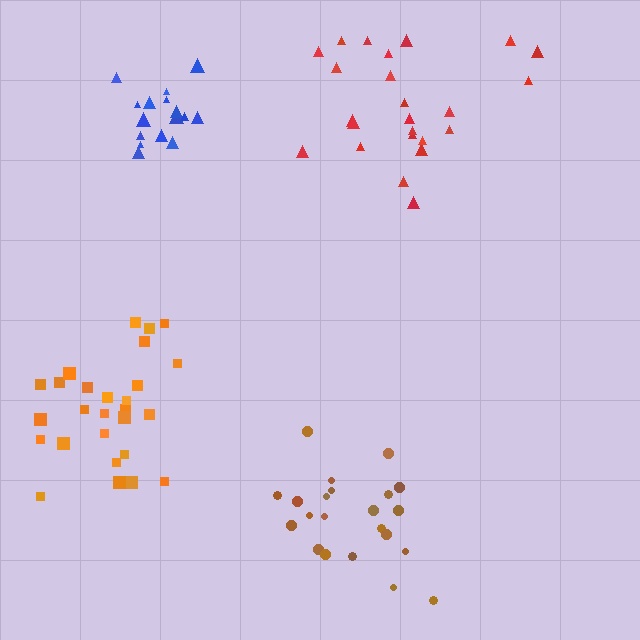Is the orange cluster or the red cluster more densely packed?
Orange.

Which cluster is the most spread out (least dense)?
Brown.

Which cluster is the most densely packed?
Blue.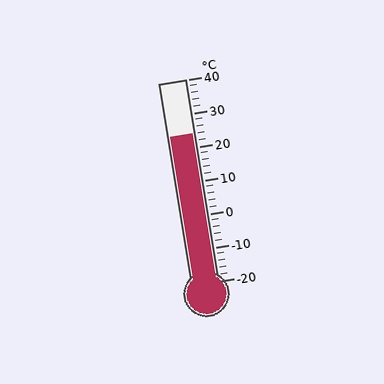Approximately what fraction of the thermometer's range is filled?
The thermometer is filled to approximately 75% of its range.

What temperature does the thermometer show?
The thermometer shows approximately 24°C.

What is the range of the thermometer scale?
The thermometer scale ranges from -20°C to 40°C.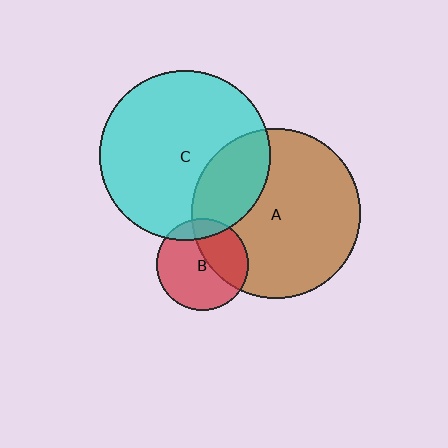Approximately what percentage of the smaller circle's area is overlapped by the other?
Approximately 25%.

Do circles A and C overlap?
Yes.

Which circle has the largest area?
Circle C (cyan).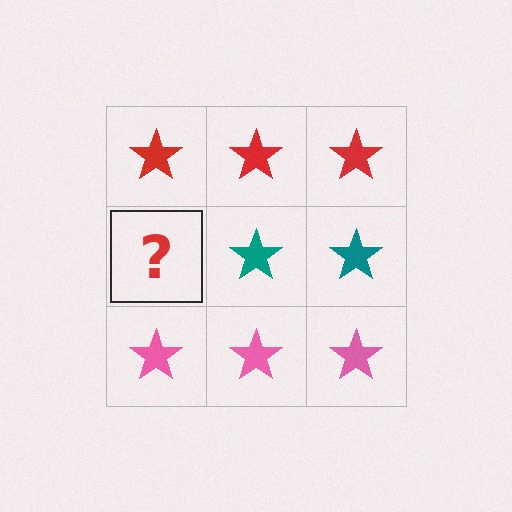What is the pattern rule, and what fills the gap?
The rule is that each row has a consistent color. The gap should be filled with a teal star.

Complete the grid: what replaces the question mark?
The question mark should be replaced with a teal star.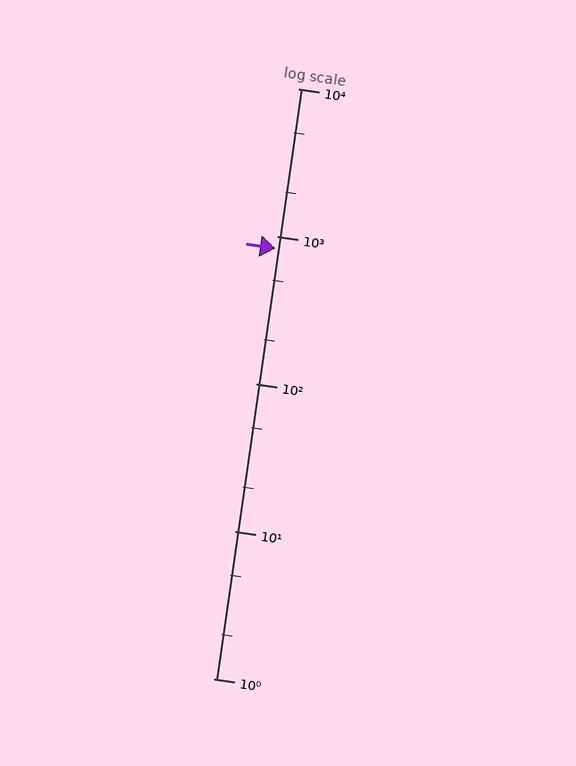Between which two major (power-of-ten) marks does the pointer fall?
The pointer is between 100 and 1000.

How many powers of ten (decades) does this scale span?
The scale spans 4 decades, from 1 to 10000.